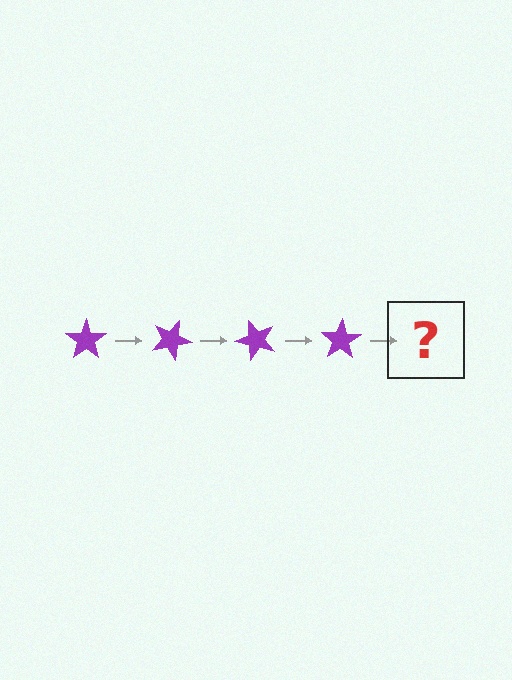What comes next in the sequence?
The next element should be a purple star rotated 100 degrees.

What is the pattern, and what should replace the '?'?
The pattern is that the star rotates 25 degrees each step. The '?' should be a purple star rotated 100 degrees.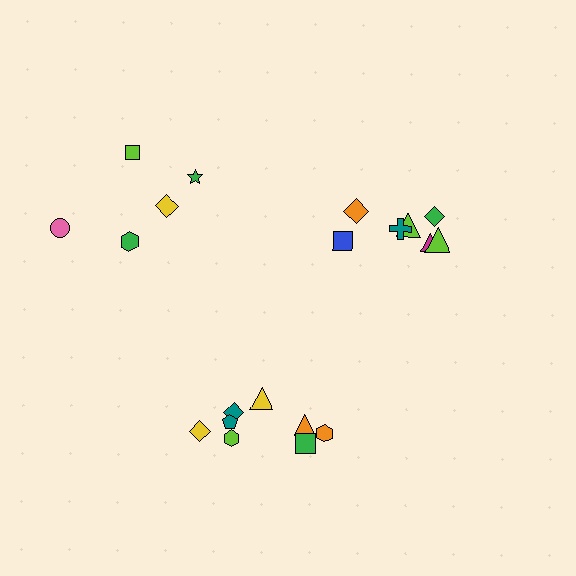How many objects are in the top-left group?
There are 5 objects.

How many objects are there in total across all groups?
There are 20 objects.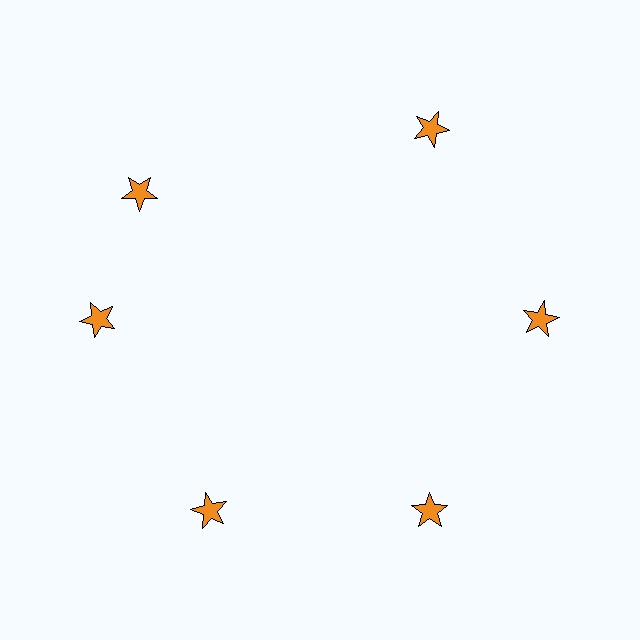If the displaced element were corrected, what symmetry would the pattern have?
It would have 6-fold rotational symmetry — the pattern would map onto itself every 60 degrees.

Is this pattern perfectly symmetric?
No. The 6 orange stars are arranged in a ring, but one element near the 11 o'clock position is rotated out of alignment along the ring, breaking the 6-fold rotational symmetry.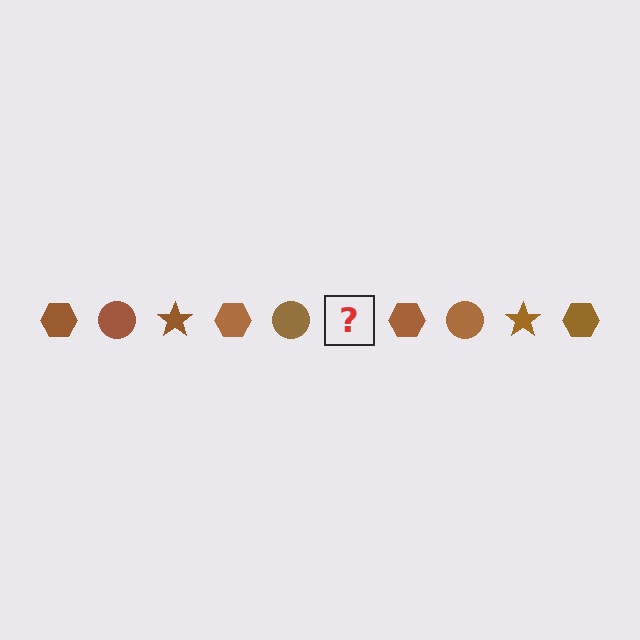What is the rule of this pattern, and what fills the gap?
The rule is that the pattern cycles through hexagon, circle, star shapes in brown. The gap should be filled with a brown star.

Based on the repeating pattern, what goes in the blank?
The blank should be a brown star.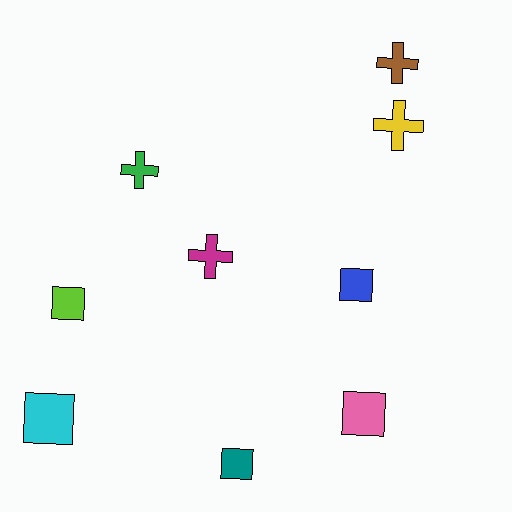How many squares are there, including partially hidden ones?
There are 5 squares.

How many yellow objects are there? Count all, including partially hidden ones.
There is 1 yellow object.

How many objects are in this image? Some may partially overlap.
There are 9 objects.